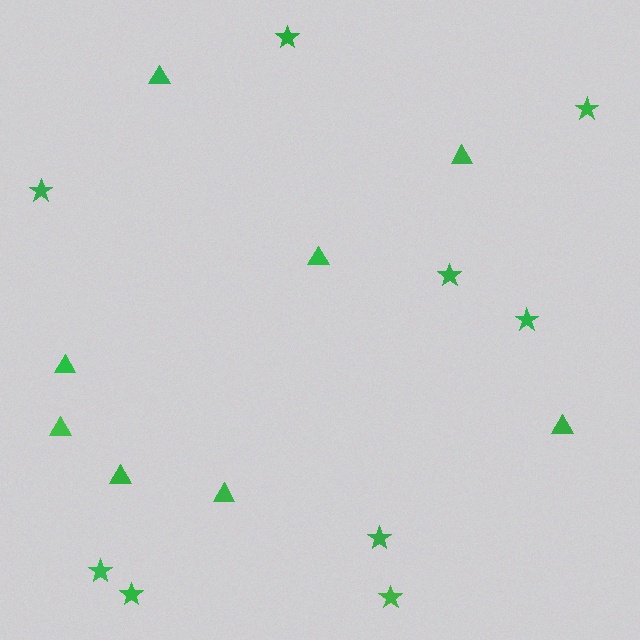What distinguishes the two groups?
There are 2 groups: one group of stars (9) and one group of triangles (8).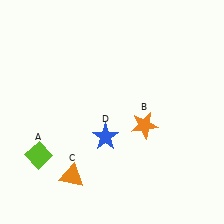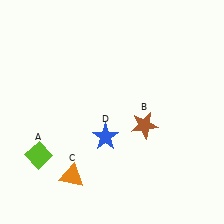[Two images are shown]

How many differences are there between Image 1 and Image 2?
There is 1 difference between the two images.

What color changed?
The star (B) changed from orange in Image 1 to brown in Image 2.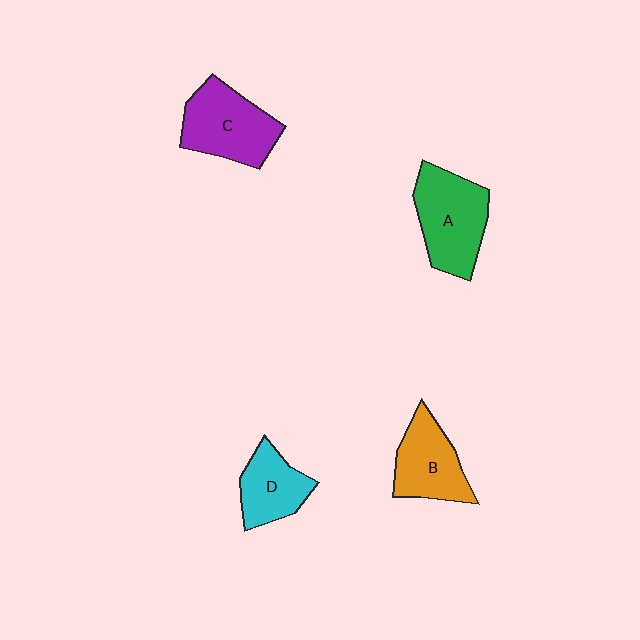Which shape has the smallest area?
Shape D (cyan).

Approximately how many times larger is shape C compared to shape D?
Approximately 1.4 times.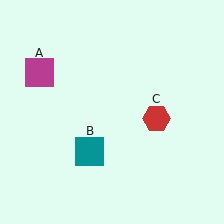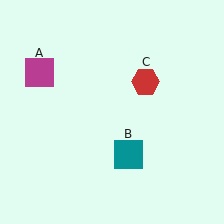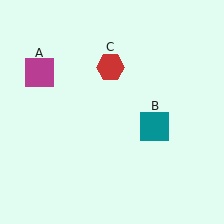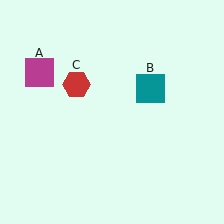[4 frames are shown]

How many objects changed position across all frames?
2 objects changed position: teal square (object B), red hexagon (object C).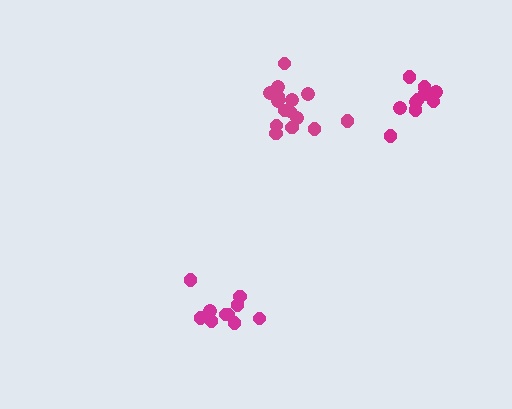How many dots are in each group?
Group 1: 10 dots, Group 2: 10 dots, Group 3: 15 dots (35 total).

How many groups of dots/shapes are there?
There are 3 groups.